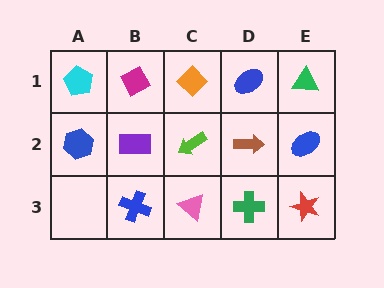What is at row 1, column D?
A blue ellipse.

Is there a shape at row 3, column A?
No, that cell is empty.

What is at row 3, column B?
A blue cross.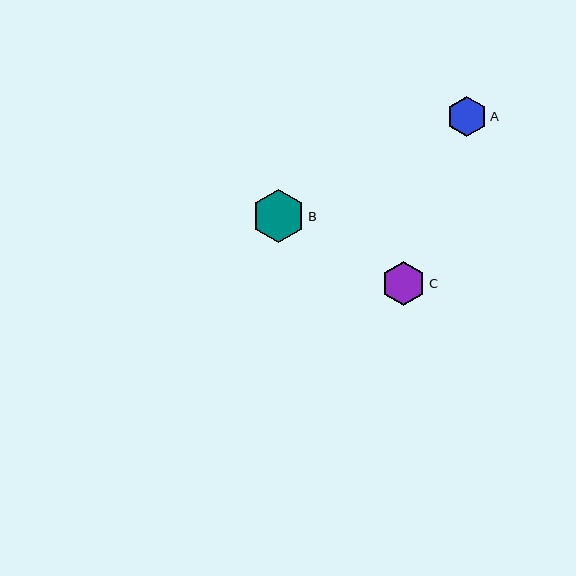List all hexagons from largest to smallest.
From largest to smallest: B, C, A.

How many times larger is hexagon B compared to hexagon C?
Hexagon B is approximately 1.2 times the size of hexagon C.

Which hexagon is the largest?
Hexagon B is the largest with a size of approximately 53 pixels.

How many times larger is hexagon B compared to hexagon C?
Hexagon B is approximately 1.2 times the size of hexagon C.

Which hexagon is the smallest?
Hexagon A is the smallest with a size of approximately 40 pixels.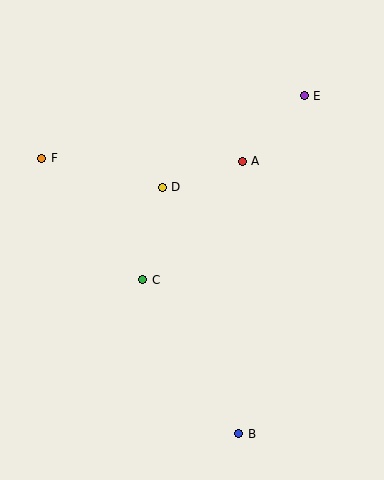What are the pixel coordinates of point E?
Point E is at (304, 96).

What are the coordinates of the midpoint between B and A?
The midpoint between B and A is at (241, 298).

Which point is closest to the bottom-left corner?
Point B is closest to the bottom-left corner.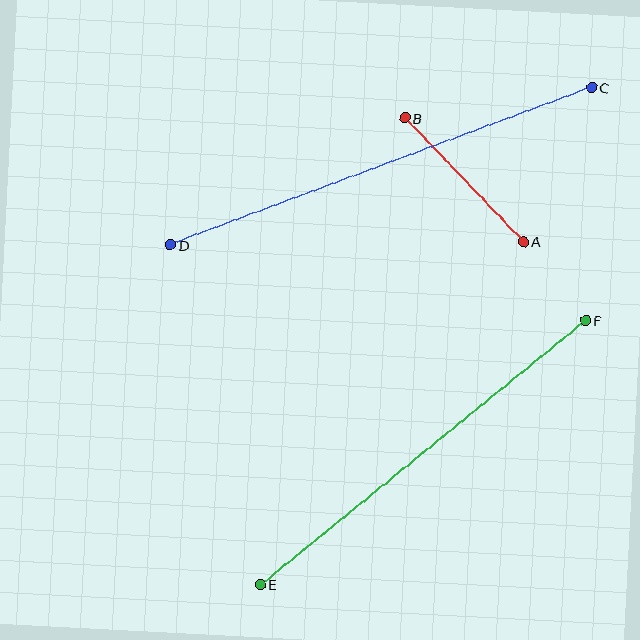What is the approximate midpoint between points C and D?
The midpoint is at approximately (381, 166) pixels.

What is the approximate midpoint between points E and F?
The midpoint is at approximately (423, 452) pixels.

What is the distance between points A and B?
The distance is approximately 171 pixels.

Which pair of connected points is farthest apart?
Points C and D are farthest apart.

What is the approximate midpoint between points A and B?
The midpoint is at approximately (464, 180) pixels.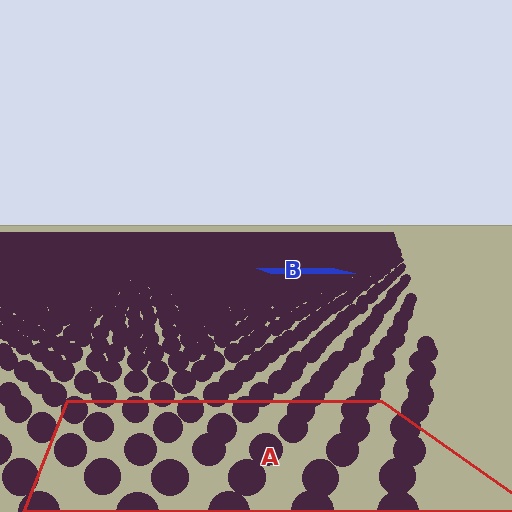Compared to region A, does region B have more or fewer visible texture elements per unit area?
Region B has more texture elements per unit area — they are packed more densely because it is farther away.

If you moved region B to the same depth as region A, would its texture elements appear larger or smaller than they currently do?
They would appear larger. At a closer depth, the same texture elements are projected at a bigger on-screen size.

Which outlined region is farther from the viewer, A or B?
Region B is farther from the viewer — the texture elements inside it appear smaller and more densely packed.